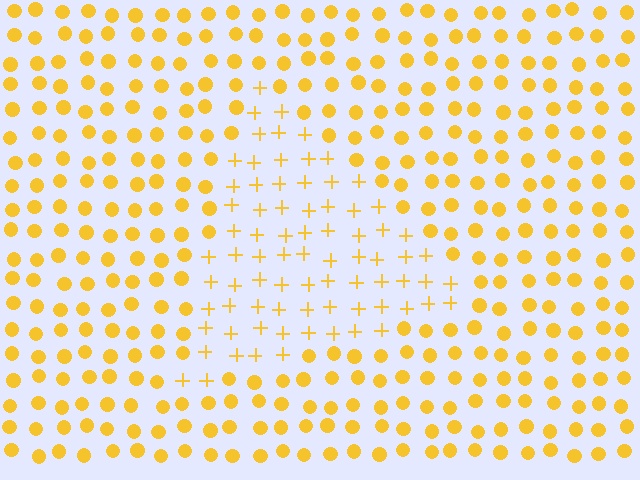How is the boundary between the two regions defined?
The boundary is defined by a change in element shape: plus signs inside vs. circles outside. All elements share the same color and spacing.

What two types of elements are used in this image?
The image uses plus signs inside the triangle region and circles outside it.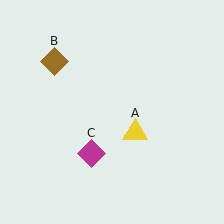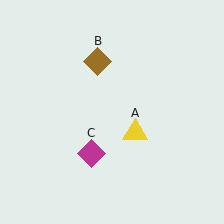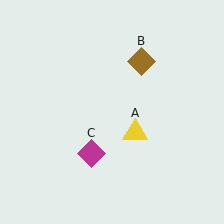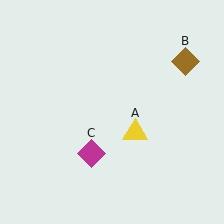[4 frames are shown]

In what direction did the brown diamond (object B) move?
The brown diamond (object B) moved right.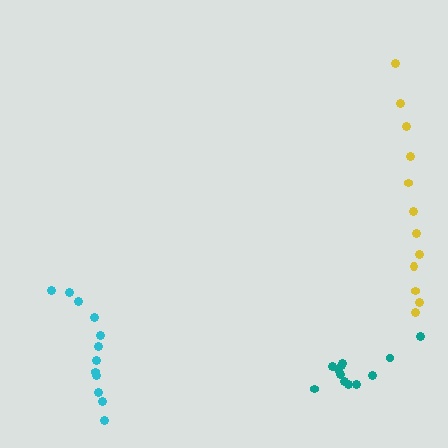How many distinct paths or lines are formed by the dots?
There are 3 distinct paths.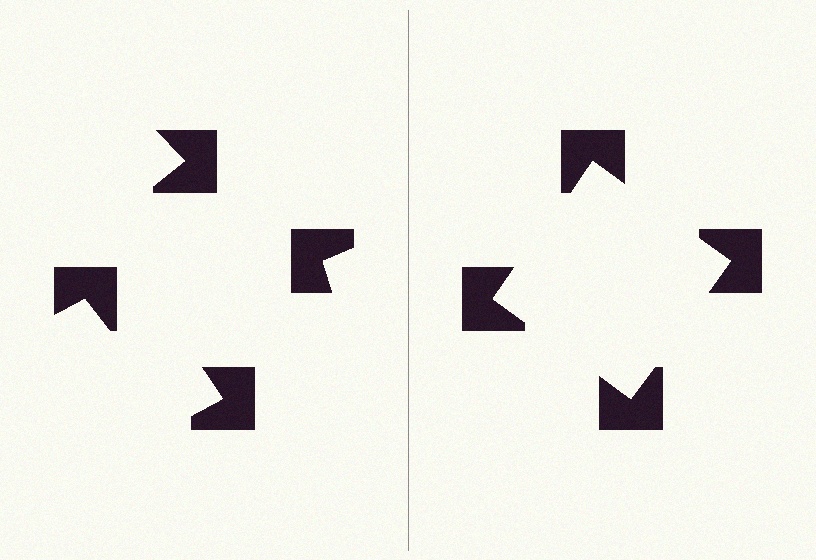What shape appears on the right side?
An illusory square.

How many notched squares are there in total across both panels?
8 — 4 on each side.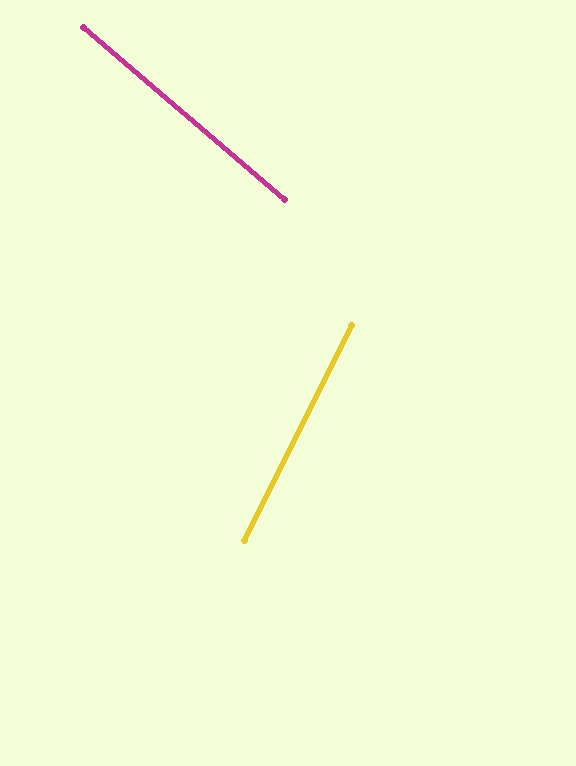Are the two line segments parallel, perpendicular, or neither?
Neither parallel nor perpendicular — they differ by about 76°.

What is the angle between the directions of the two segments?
Approximately 76 degrees.